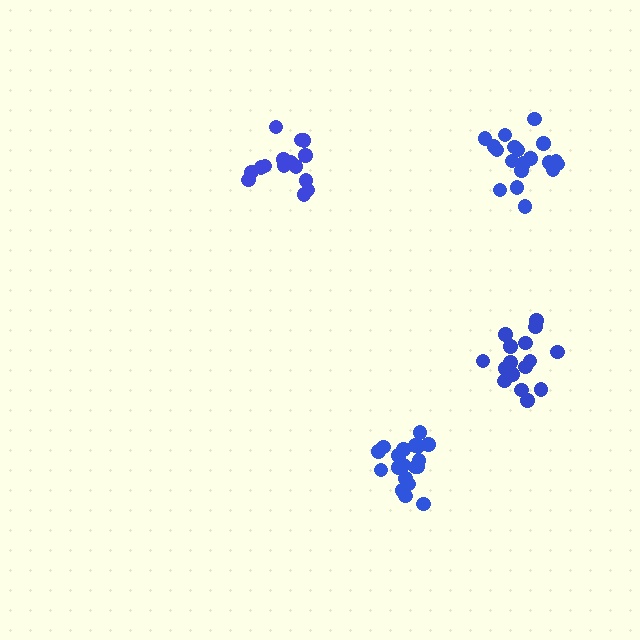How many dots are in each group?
Group 1: 19 dots, Group 2: 15 dots, Group 3: 19 dots, Group 4: 16 dots (69 total).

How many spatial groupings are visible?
There are 4 spatial groupings.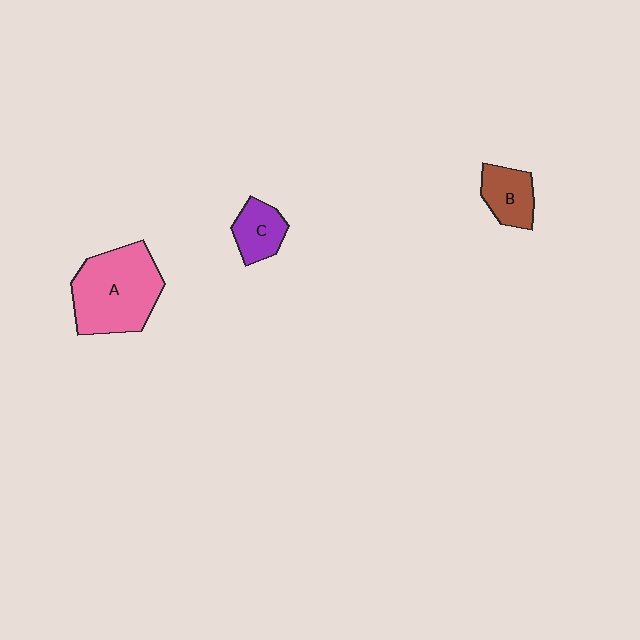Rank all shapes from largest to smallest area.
From largest to smallest: A (pink), B (brown), C (purple).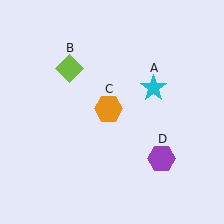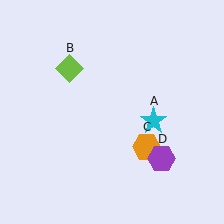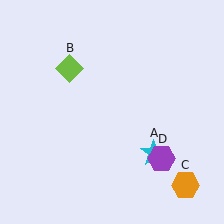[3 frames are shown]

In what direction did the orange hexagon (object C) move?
The orange hexagon (object C) moved down and to the right.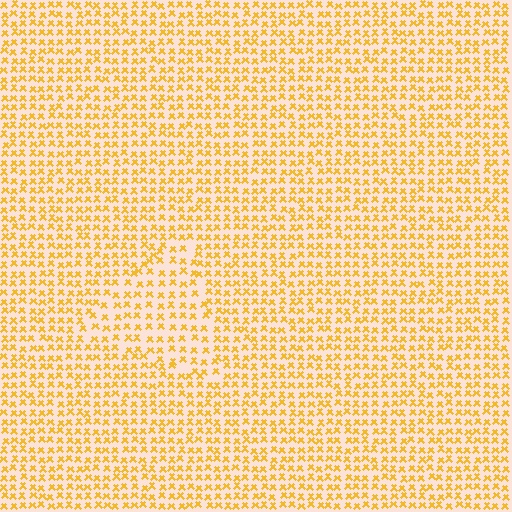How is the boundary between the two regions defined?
The boundary is defined by a change in element density (approximately 1.4x ratio). All elements are the same color, size, and shape.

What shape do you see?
I see a triangle.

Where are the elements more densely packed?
The elements are more densely packed outside the triangle boundary.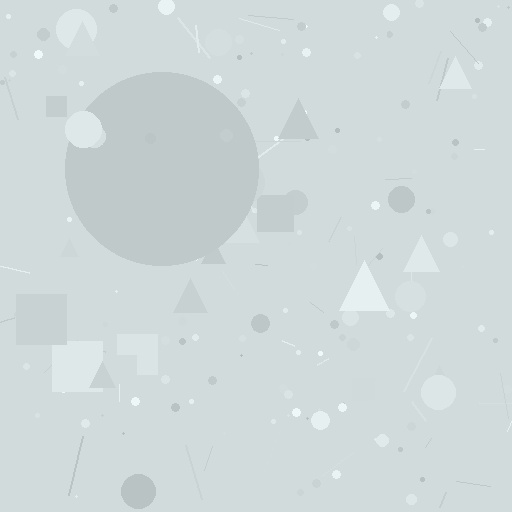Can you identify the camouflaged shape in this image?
The camouflaged shape is a circle.